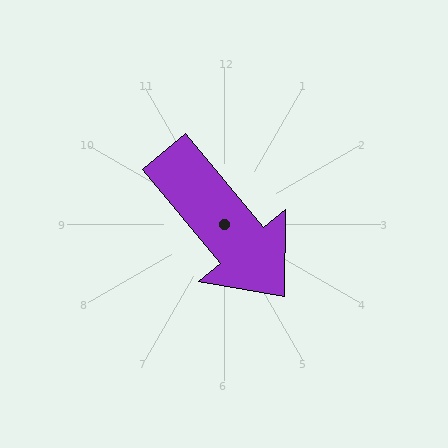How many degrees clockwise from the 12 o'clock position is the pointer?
Approximately 140 degrees.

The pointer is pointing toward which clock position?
Roughly 5 o'clock.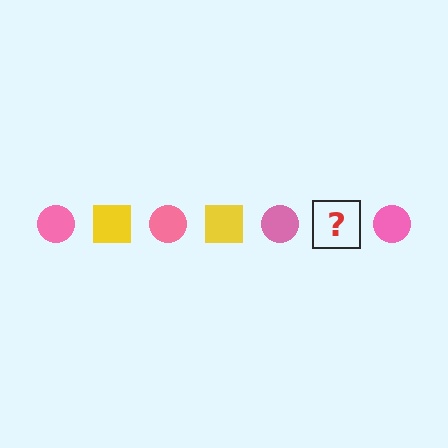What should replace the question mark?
The question mark should be replaced with a yellow square.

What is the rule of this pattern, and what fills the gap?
The rule is that the pattern alternates between pink circle and yellow square. The gap should be filled with a yellow square.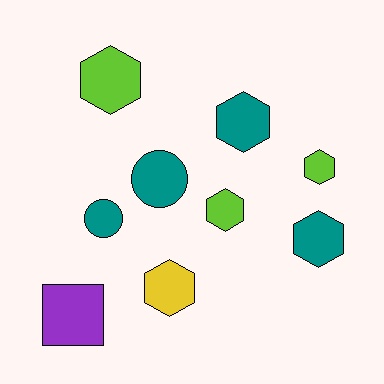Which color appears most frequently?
Teal, with 4 objects.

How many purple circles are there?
There are no purple circles.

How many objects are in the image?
There are 9 objects.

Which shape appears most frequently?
Hexagon, with 6 objects.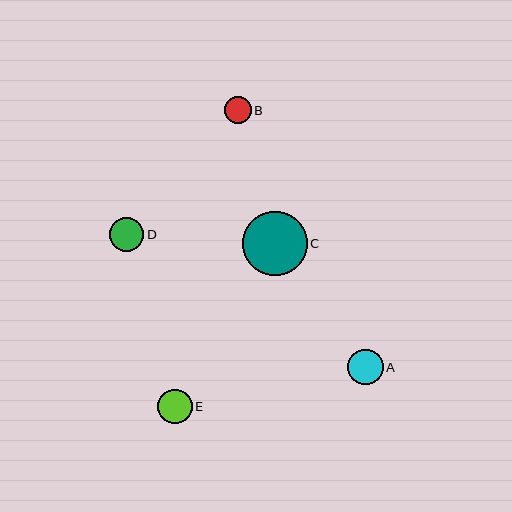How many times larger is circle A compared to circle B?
Circle A is approximately 1.4 times the size of circle B.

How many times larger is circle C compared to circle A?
Circle C is approximately 1.8 times the size of circle A.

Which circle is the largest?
Circle C is the largest with a size of approximately 64 pixels.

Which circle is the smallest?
Circle B is the smallest with a size of approximately 26 pixels.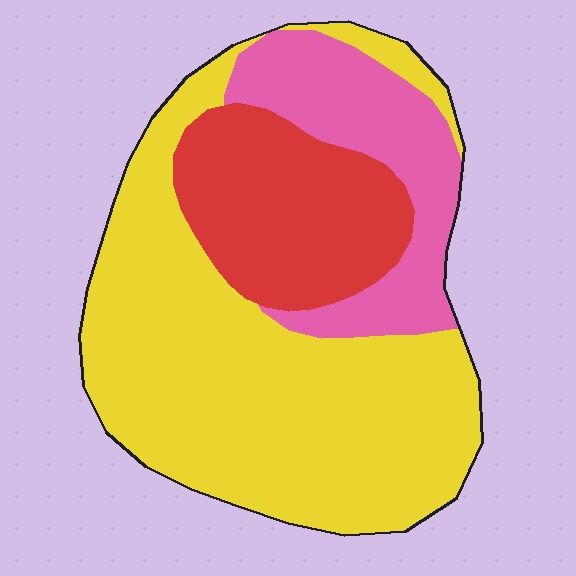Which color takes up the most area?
Yellow, at roughly 60%.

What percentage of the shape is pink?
Pink takes up about one fifth (1/5) of the shape.